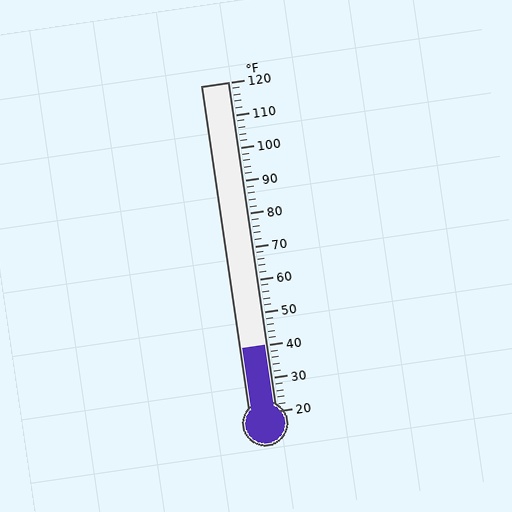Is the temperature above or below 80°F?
The temperature is below 80°F.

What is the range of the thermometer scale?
The thermometer scale ranges from 20°F to 120°F.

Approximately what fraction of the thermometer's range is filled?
The thermometer is filled to approximately 20% of its range.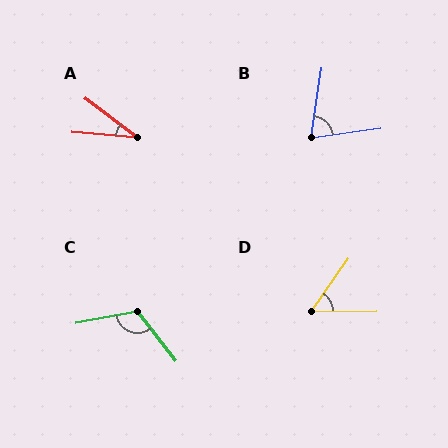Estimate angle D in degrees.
Approximately 55 degrees.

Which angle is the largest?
C, at approximately 117 degrees.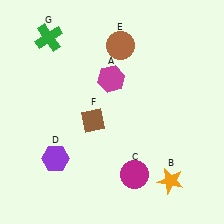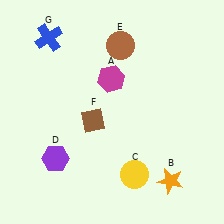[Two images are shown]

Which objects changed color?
C changed from magenta to yellow. G changed from green to blue.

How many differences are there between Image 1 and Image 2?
There are 2 differences between the two images.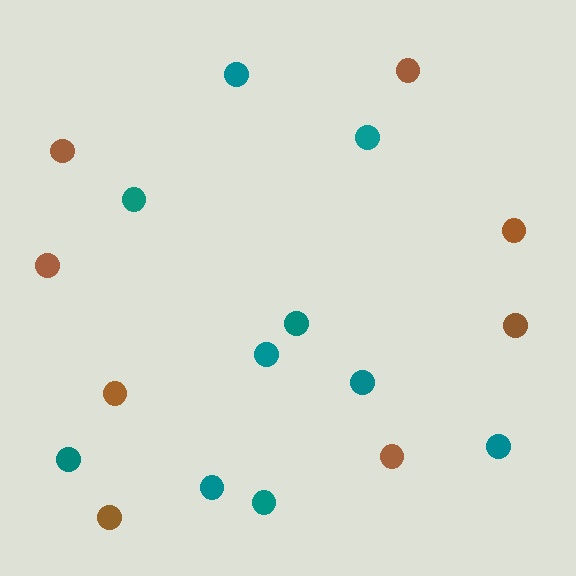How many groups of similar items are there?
There are 2 groups: one group of teal circles (10) and one group of brown circles (8).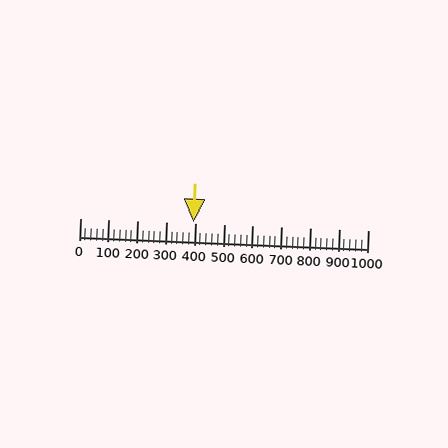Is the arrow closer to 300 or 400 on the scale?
The arrow is closer to 400.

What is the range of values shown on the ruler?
The ruler shows values from 0 to 1000.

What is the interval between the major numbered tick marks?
The major tick marks are spaced 100 units apart.